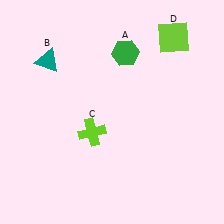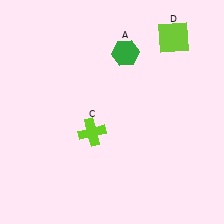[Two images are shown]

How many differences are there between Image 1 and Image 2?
There is 1 difference between the two images.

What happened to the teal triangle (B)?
The teal triangle (B) was removed in Image 2. It was in the top-left area of Image 1.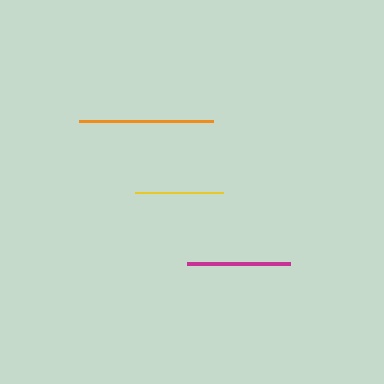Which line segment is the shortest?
The yellow line is the shortest at approximately 88 pixels.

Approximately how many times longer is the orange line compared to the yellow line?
The orange line is approximately 1.5 times the length of the yellow line.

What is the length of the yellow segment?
The yellow segment is approximately 88 pixels long.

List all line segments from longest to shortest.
From longest to shortest: orange, magenta, yellow.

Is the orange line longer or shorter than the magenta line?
The orange line is longer than the magenta line.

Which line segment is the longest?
The orange line is the longest at approximately 134 pixels.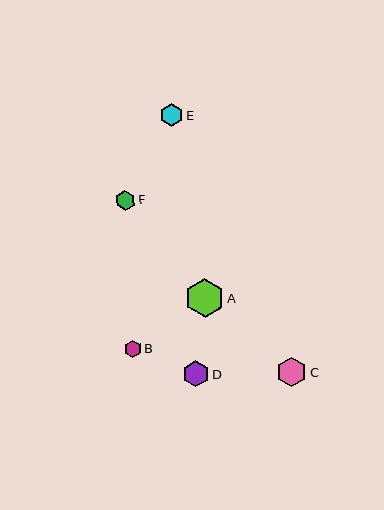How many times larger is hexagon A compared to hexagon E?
Hexagon A is approximately 1.7 times the size of hexagon E.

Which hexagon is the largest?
Hexagon A is the largest with a size of approximately 39 pixels.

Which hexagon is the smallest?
Hexagon B is the smallest with a size of approximately 17 pixels.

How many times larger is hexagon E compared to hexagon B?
Hexagon E is approximately 1.3 times the size of hexagon B.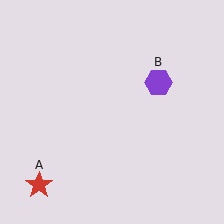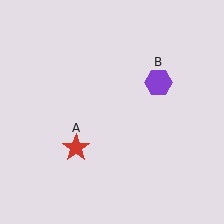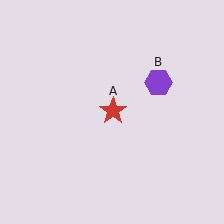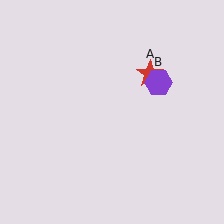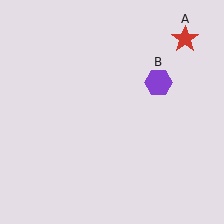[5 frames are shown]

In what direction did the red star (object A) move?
The red star (object A) moved up and to the right.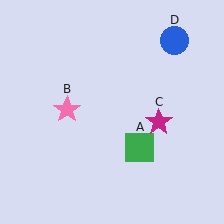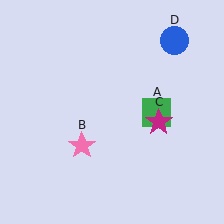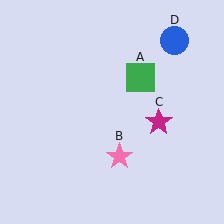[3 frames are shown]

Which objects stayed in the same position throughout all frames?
Magenta star (object C) and blue circle (object D) remained stationary.